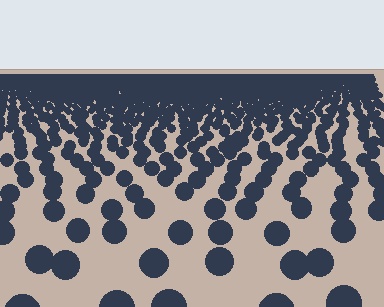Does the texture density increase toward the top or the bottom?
Density increases toward the top.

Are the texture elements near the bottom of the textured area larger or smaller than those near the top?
Larger. Near the bottom, elements are closer to the viewer and appear at a bigger on-screen size.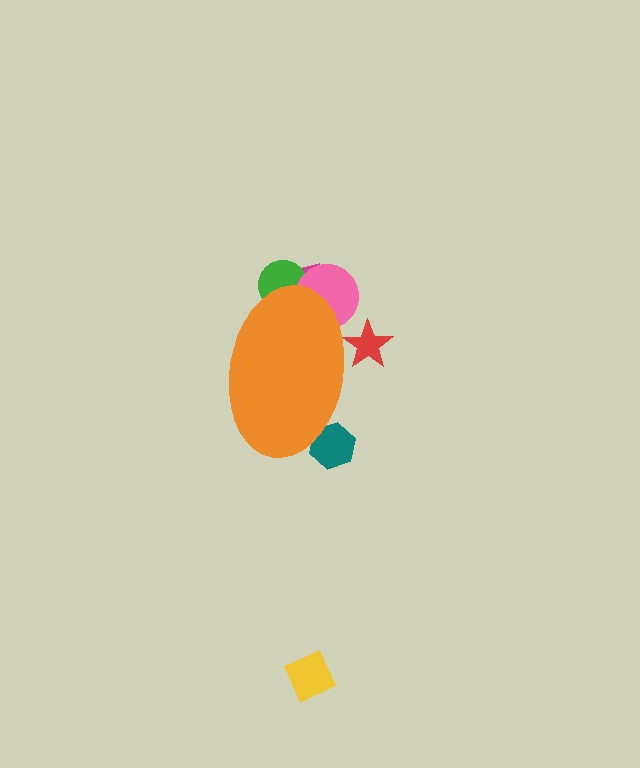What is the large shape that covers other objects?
An orange ellipse.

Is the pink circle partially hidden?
Yes, the pink circle is partially hidden behind the orange ellipse.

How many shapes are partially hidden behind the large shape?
5 shapes are partially hidden.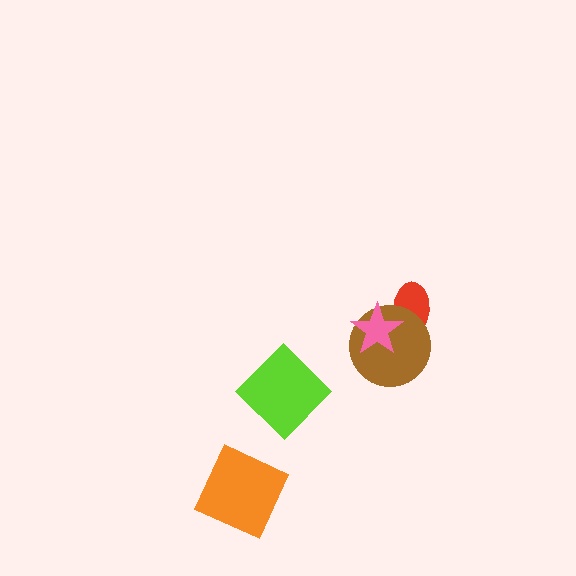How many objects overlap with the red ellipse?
2 objects overlap with the red ellipse.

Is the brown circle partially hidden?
Yes, it is partially covered by another shape.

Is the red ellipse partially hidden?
Yes, it is partially covered by another shape.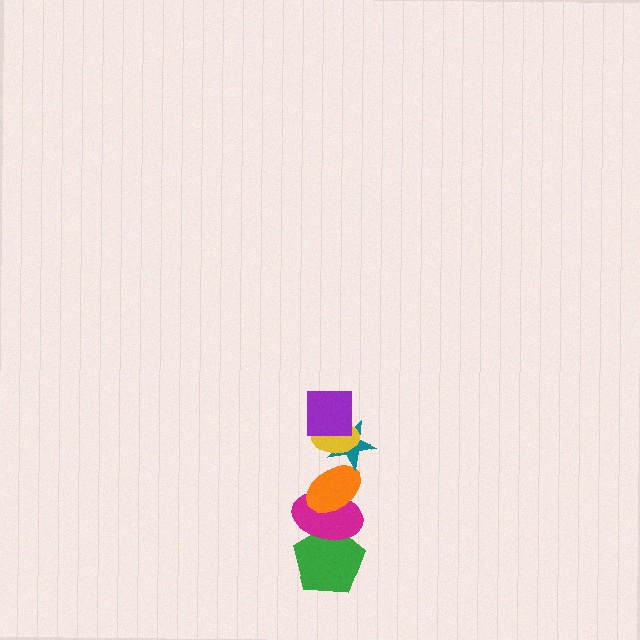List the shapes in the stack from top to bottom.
From top to bottom: the purple square, the yellow ellipse, the teal star, the orange ellipse, the magenta ellipse, the green pentagon.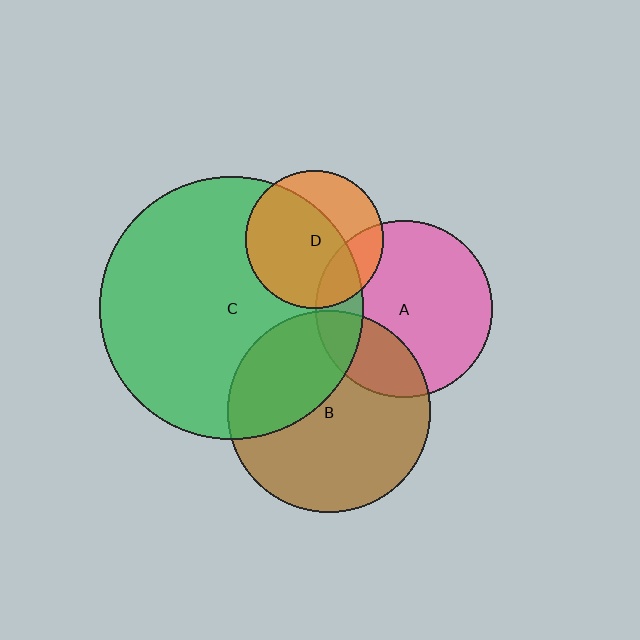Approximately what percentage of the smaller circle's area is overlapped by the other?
Approximately 65%.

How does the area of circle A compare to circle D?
Approximately 1.6 times.